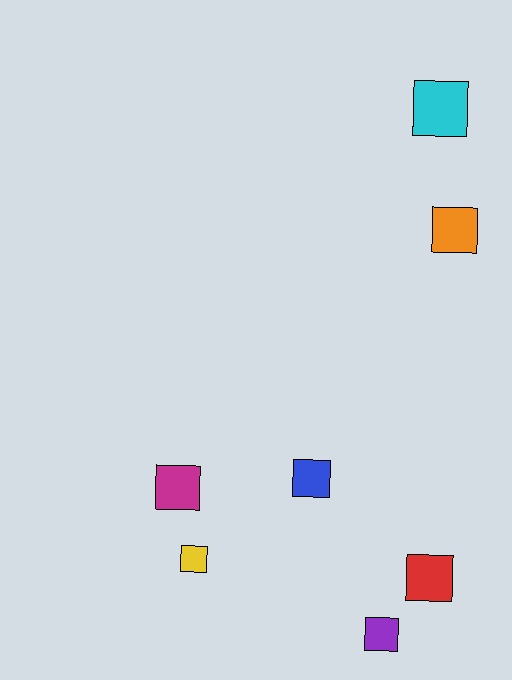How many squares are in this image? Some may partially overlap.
There are 7 squares.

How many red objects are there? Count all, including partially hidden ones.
There is 1 red object.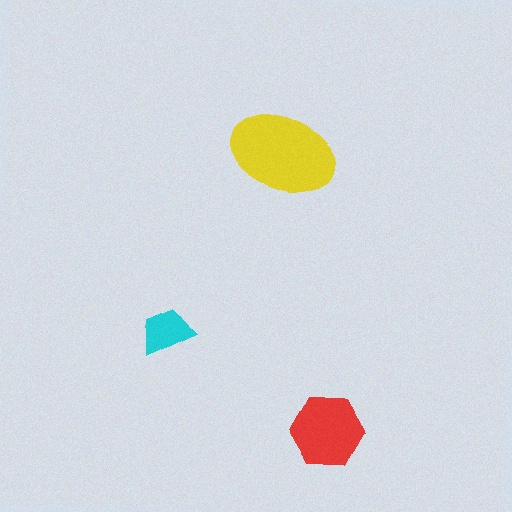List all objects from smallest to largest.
The cyan trapezoid, the red hexagon, the yellow ellipse.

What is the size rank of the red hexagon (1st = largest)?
2nd.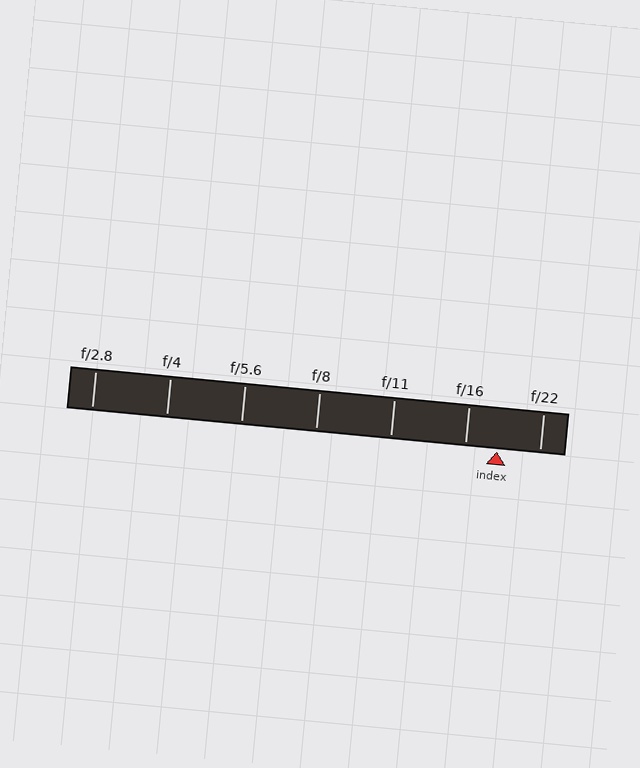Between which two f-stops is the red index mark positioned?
The index mark is between f/16 and f/22.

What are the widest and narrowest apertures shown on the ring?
The widest aperture shown is f/2.8 and the narrowest is f/22.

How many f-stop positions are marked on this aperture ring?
There are 7 f-stop positions marked.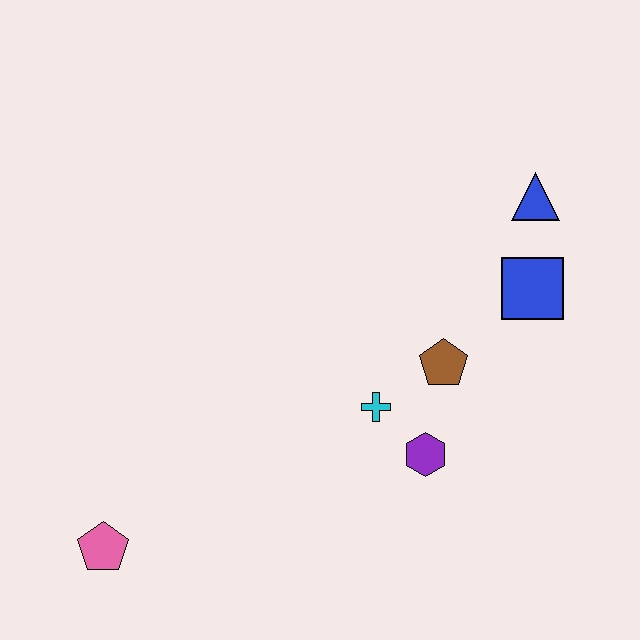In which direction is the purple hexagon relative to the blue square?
The purple hexagon is below the blue square.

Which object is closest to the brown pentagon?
The cyan cross is closest to the brown pentagon.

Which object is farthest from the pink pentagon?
The blue triangle is farthest from the pink pentagon.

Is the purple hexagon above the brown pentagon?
No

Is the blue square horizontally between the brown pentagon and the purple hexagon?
No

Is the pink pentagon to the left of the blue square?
Yes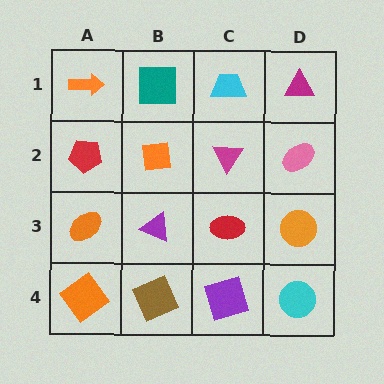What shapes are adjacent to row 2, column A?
An orange arrow (row 1, column A), an orange ellipse (row 3, column A), an orange square (row 2, column B).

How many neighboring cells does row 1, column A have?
2.